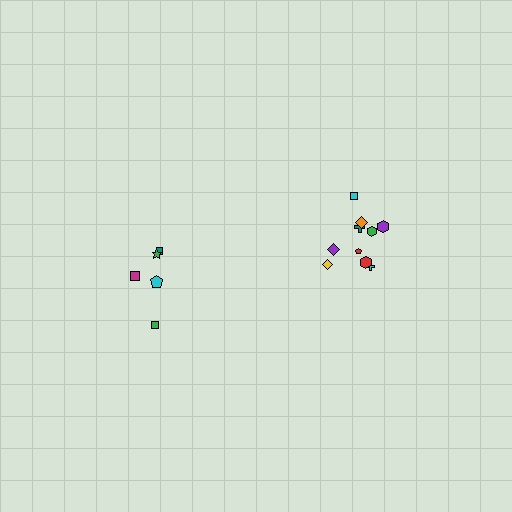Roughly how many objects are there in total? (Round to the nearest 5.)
Roughly 15 objects in total.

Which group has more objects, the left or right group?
The right group.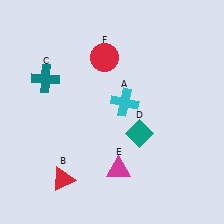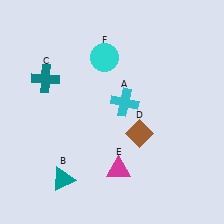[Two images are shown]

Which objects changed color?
B changed from red to teal. D changed from teal to brown. F changed from red to cyan.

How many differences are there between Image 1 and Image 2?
There are 3 differences between the two images.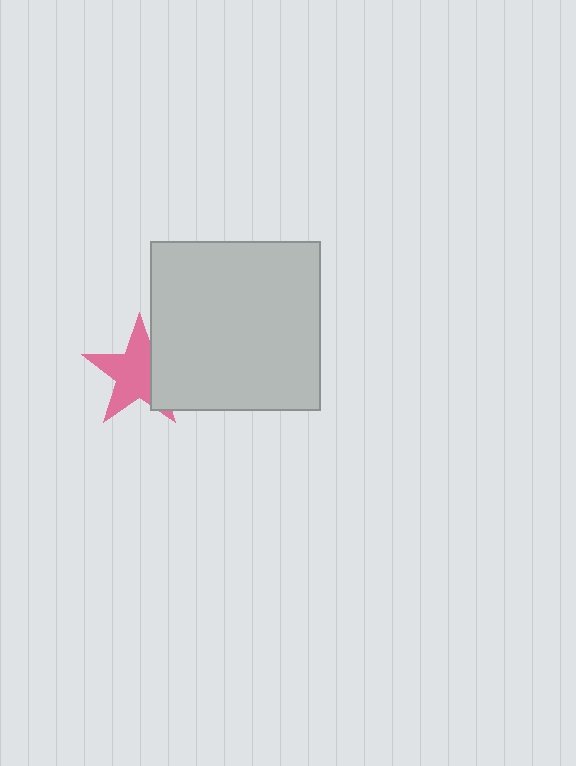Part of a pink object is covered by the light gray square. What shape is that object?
It is a star.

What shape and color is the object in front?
The object in front is a light gray square.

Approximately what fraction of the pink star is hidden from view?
Roughly 31% of the pink star is hidden behind the light gray square.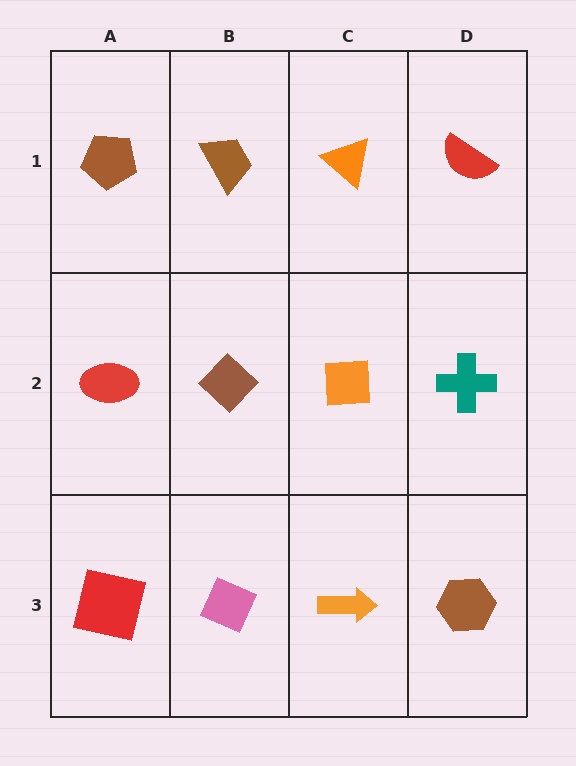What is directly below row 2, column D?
A brown hexagon.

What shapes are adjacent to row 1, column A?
A red ellipse (row 2, column A), a brown trapezoid (row 1, column B).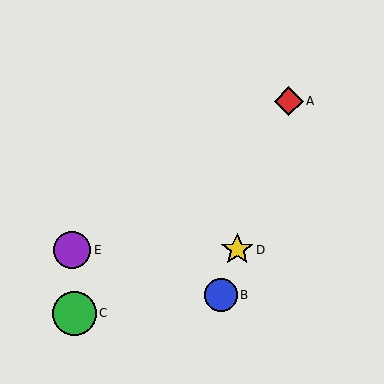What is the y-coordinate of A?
Object A is at y≈101.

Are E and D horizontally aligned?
Yes, both are at y≈250.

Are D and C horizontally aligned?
No, D is at y≈250 and C is at y≈313.